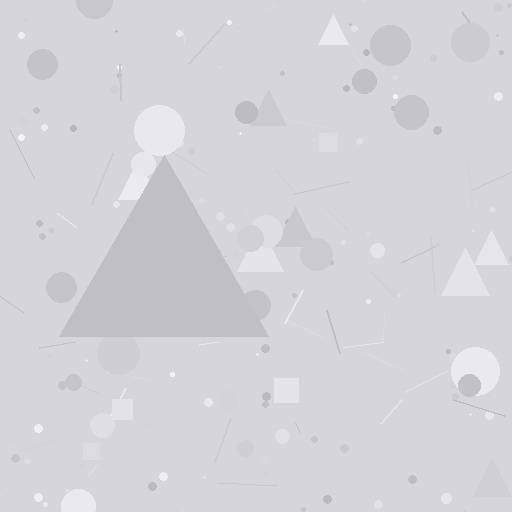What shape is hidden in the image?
A triangle is hidden in the image.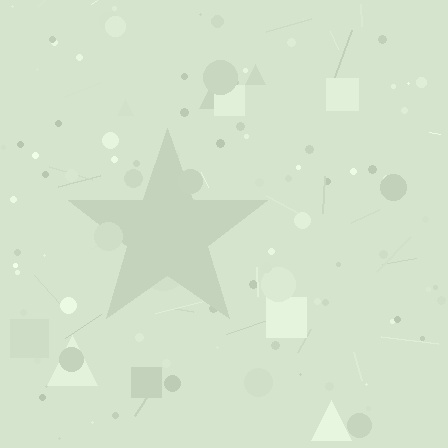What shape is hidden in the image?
A star is hidden in the image.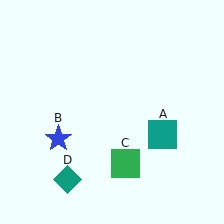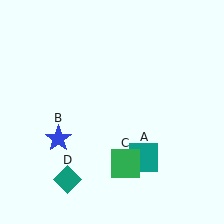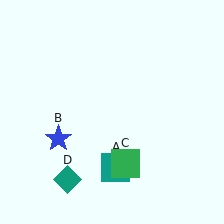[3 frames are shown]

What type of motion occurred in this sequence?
The teal square (object A) rotated clockwise around the center of the scene.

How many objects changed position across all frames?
1 object changed position: teal square (object A).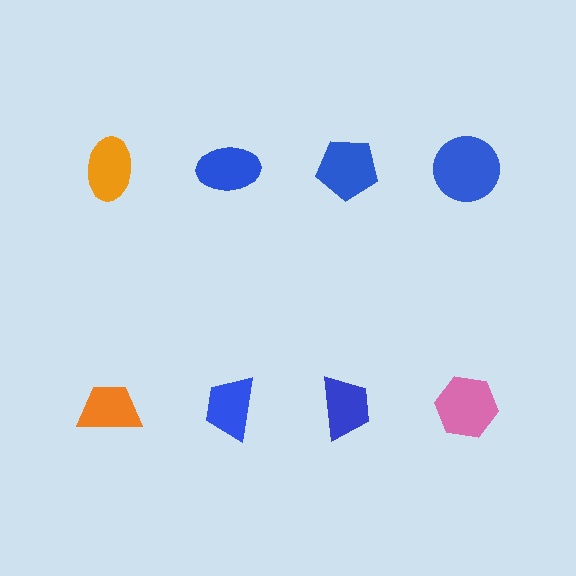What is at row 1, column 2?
A blue ellipse.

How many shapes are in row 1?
4 shapes.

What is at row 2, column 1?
An orange trapezoid.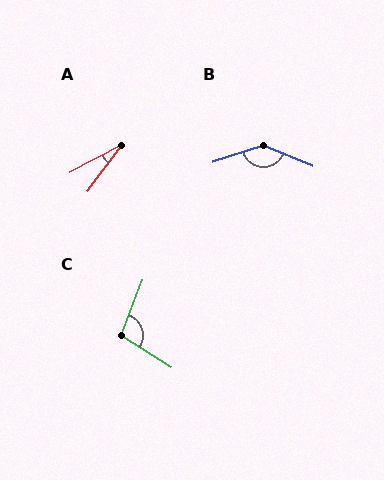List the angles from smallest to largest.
A (25°), C (102°), B (139°).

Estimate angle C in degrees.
Approximately 102 degrees.